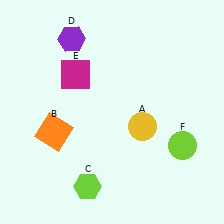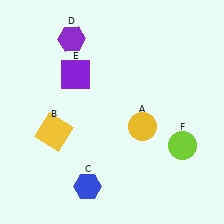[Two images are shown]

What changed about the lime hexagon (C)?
In Image 1, C is lime. In Image 2, it changed to blue.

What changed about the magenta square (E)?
In Image 1, E is magenta. In Image 2, it changed to purple.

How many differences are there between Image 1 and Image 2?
There are 3 differences between the two images.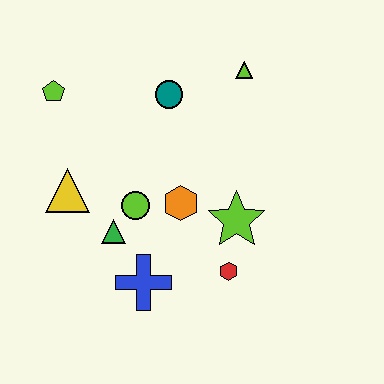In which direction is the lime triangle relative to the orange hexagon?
The lime triangle is above the orange hexagon.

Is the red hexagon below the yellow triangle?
Yes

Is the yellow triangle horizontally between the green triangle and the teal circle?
No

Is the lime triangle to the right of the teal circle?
Yes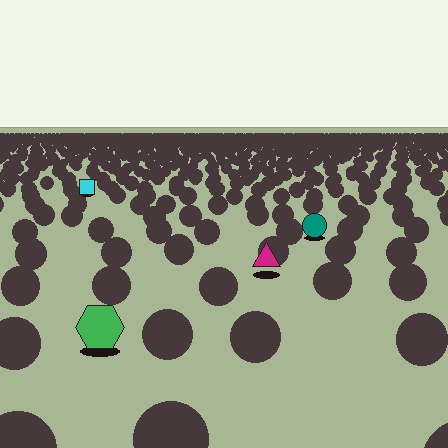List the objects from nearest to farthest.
From nearest to farthest: the green hexagon, the magenta triangle, the teal circle, the cyan square.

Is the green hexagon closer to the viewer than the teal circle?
Yes. The green hexagon is closer — you can tell from the texture gradient: the ground texture is coarser near it.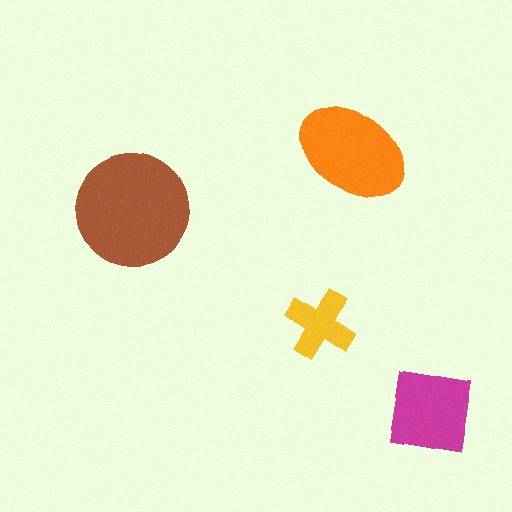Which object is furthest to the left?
The brown circle is leftmost.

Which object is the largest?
The brown circle.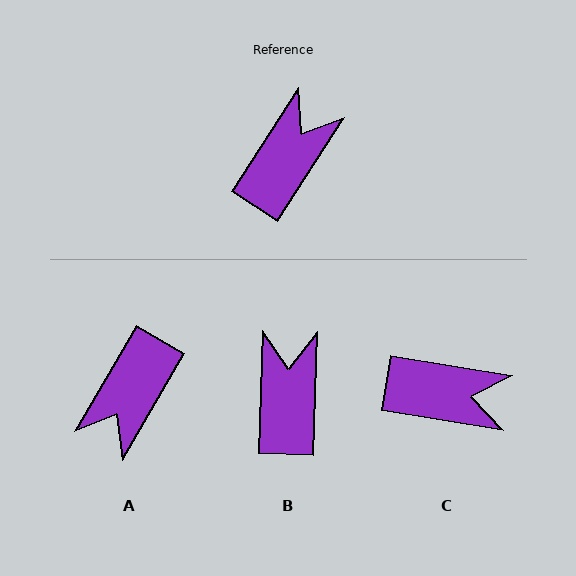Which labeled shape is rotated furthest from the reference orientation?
A, about 178 degrees away.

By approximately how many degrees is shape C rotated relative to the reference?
Approximately 67 degrees clockwise.